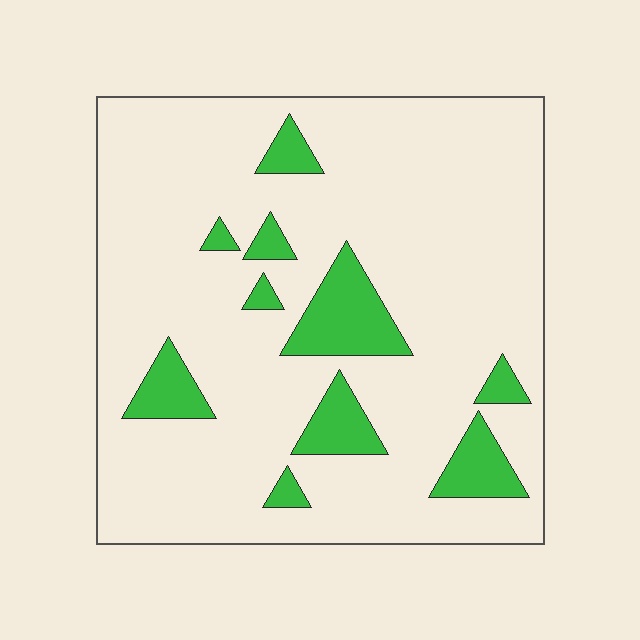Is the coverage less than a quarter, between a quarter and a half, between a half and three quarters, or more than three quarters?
Less than a quarter.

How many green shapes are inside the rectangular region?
10.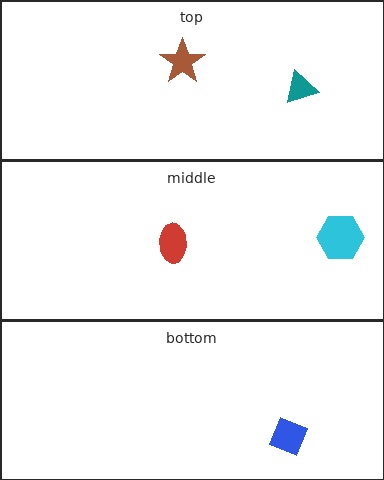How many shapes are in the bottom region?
1.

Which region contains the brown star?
The top region.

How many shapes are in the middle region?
2.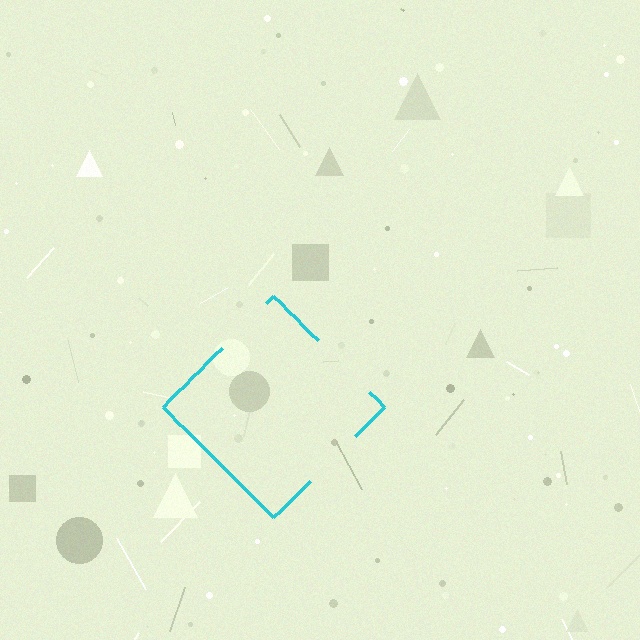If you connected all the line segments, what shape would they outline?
They would outline a diamond.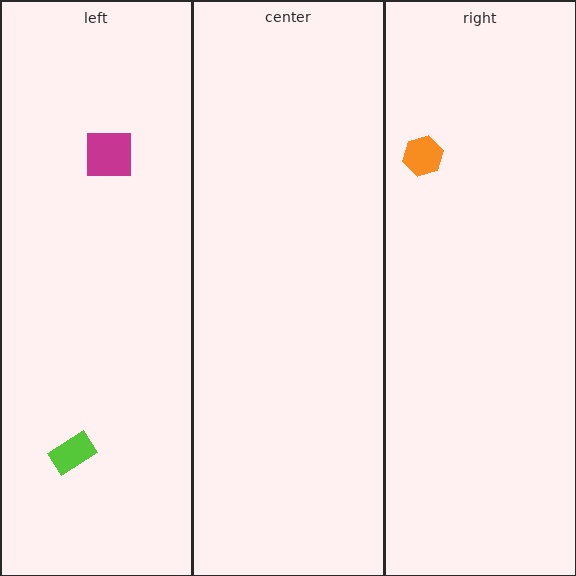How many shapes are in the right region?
1.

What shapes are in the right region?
The orange hexagon.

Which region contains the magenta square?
The left region.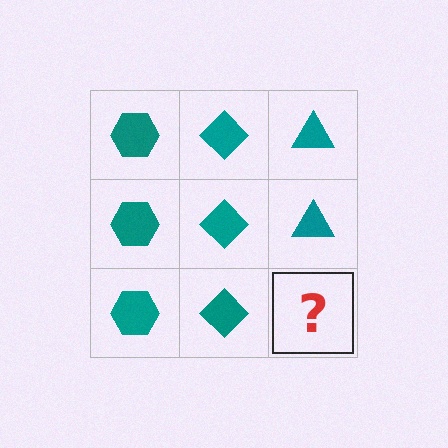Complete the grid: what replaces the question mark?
The question mark should be replaced with a teal triangle.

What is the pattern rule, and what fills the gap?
The rule is that each column has a consistent shape. The gap should be filled with a teal triangle.